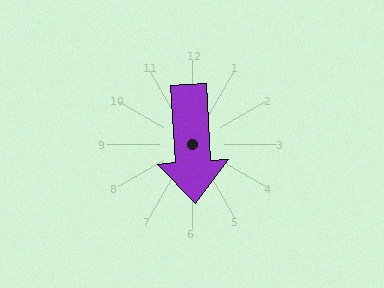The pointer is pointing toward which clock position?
Roughly 6 o'clock.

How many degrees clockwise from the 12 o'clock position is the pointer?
Approximately 176 degrees.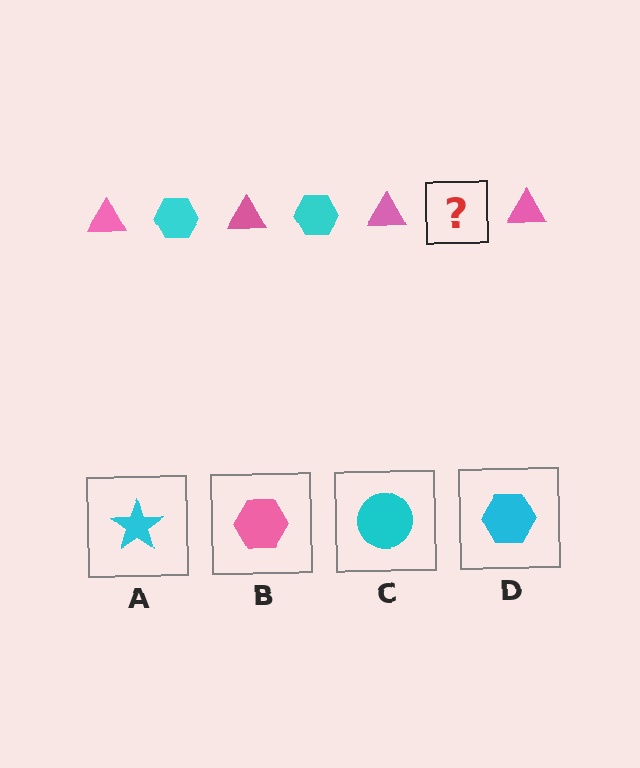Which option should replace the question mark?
Option D.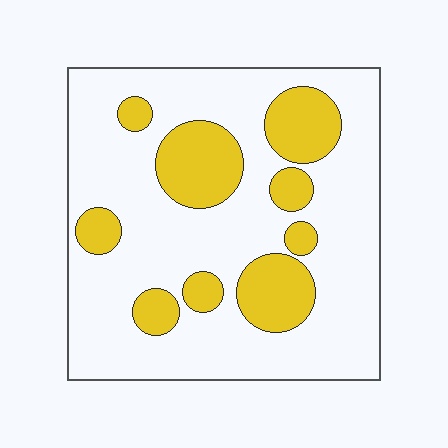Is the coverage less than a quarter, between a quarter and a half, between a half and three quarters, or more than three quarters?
Less than a quarter.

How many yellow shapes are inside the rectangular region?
9.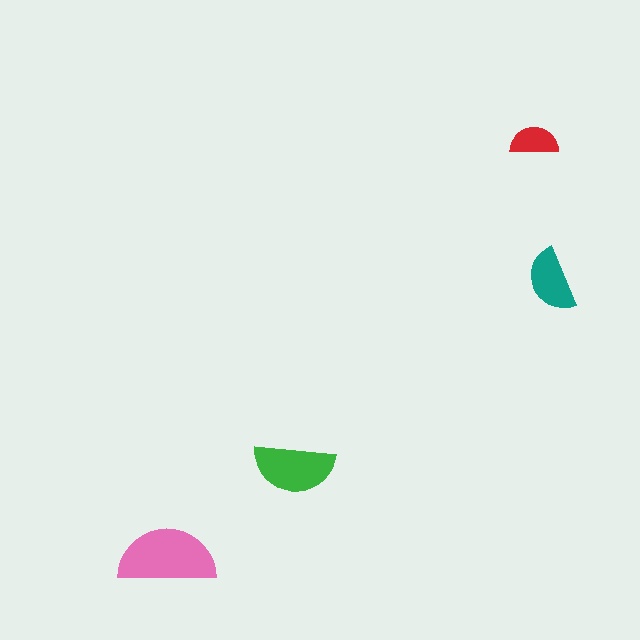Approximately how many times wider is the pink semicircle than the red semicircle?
About 2 times wider.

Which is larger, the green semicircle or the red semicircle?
The green one.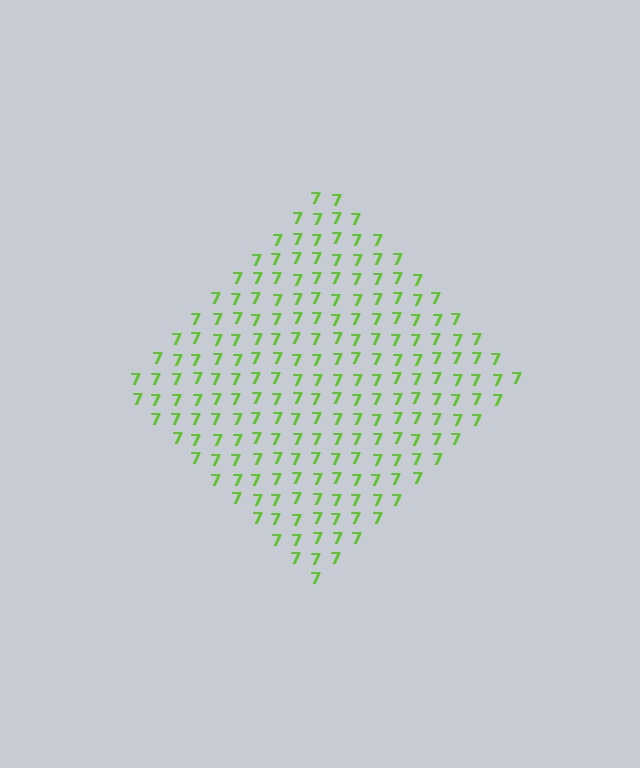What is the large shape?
The large shape is a diamond.